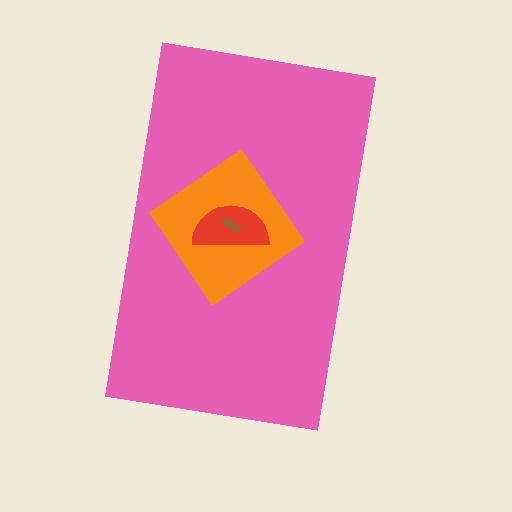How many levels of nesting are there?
4.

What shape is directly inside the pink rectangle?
The orange diamond.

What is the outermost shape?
The pink rectangle.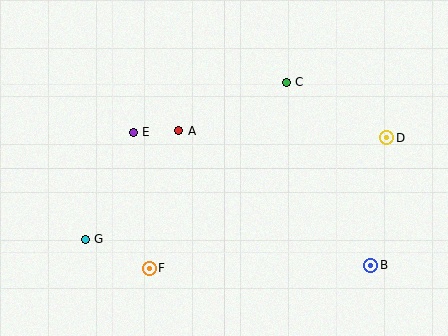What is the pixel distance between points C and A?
The distance between C and A is 118 pixels.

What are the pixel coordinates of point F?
Point F is at (149, 268).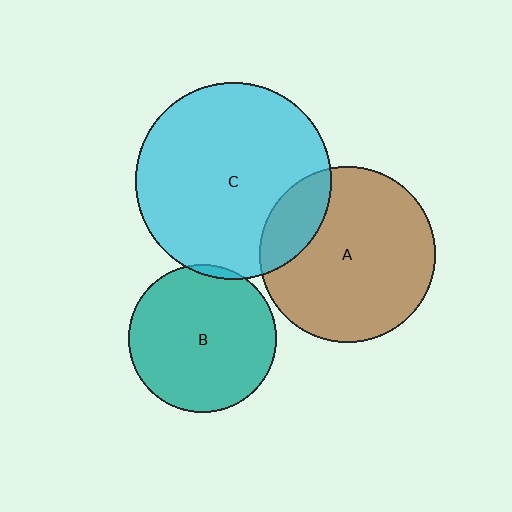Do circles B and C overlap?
Yes.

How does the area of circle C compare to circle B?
Approximately 1.8 times.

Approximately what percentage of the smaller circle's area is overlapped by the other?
Approximately 5%.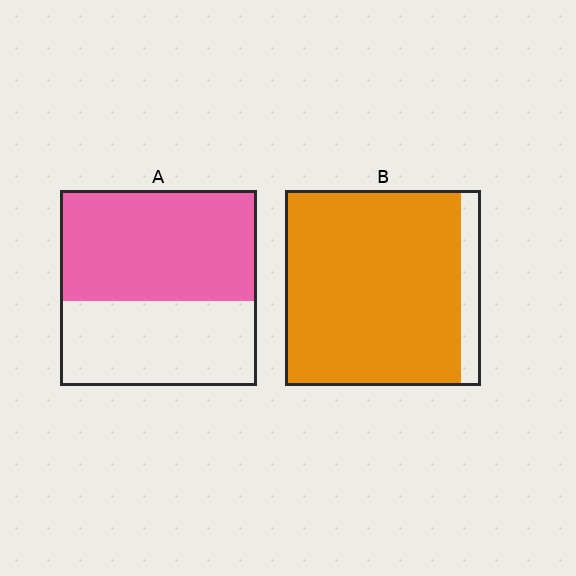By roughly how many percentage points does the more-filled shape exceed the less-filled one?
By roughly 35 percentage points (B over A).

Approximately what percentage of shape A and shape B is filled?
A is approximately 55% and B is approximately 90%.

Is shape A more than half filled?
Yes.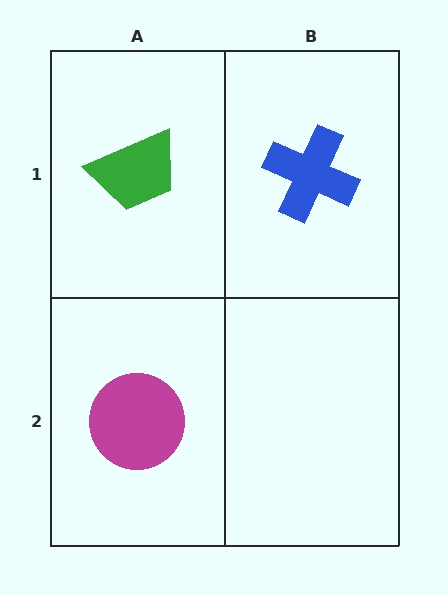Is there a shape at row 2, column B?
No, that cell is empty.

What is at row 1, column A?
A green trapezoid.